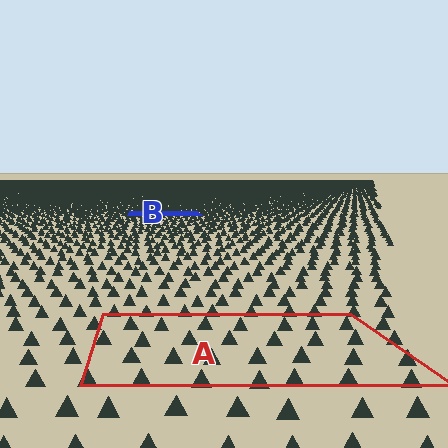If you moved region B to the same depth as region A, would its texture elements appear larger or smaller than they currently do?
They would appear larger. At a closer depth, the same texture elements are projected at a bigger on-screen size.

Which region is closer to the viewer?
Region A is closer. The texture elements there are larger and more spread out.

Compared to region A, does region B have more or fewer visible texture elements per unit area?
Region B has more texture elements per unit area — they are packed more densely because it is farther away.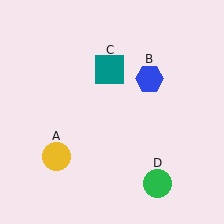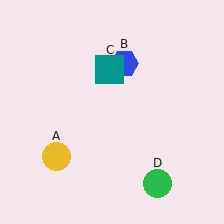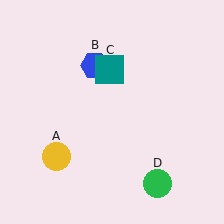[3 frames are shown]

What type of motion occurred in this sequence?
The blue hexagon (object B) rotated counterclockwise around the center of the scene.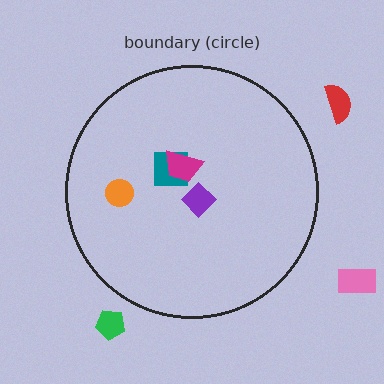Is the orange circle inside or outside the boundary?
Inside.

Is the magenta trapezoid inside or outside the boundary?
Inside.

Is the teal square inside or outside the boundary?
Inside.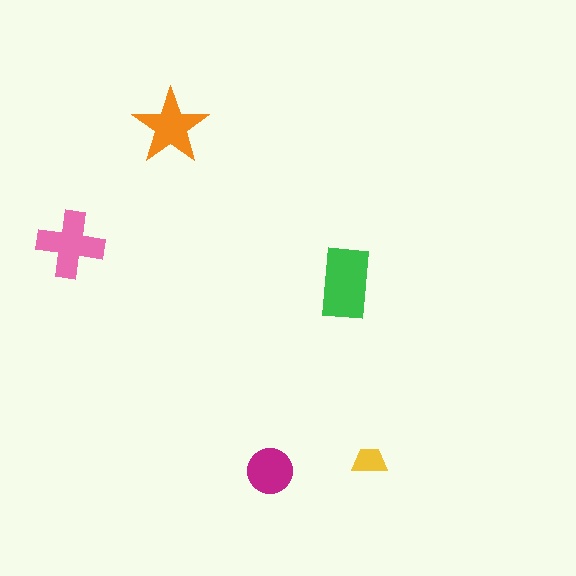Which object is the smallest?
The yellow trapezoid.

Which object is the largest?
The green rectangle.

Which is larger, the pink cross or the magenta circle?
The pink cross.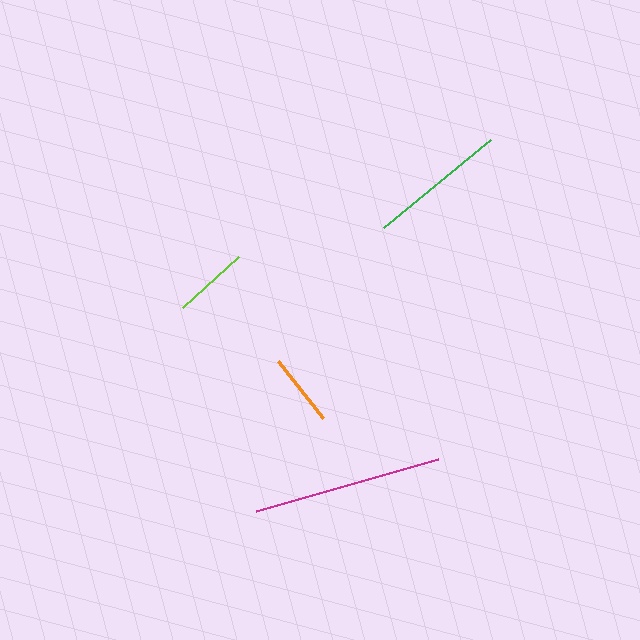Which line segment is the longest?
The magenta line is the longest at approximately 189 pixels.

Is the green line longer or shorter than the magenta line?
The magenta line is longer than the green line.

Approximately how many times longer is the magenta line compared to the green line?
The magenta line is approximately 1.4 times the length of the green line.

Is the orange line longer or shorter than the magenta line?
The magenta line is longer than the orange line.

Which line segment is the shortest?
The orange line is the shortest at approximately 73 pixels.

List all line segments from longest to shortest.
From longest to shortest: magenta, green, lime, orange.